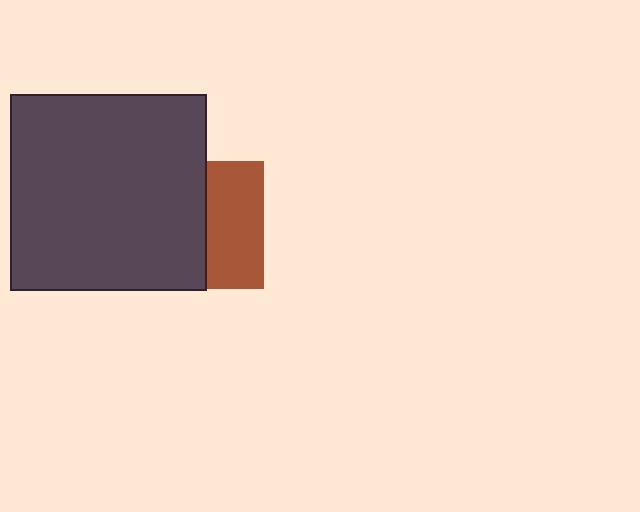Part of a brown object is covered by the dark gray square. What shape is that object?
It is a square.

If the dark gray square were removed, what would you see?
You would see the complete brown square.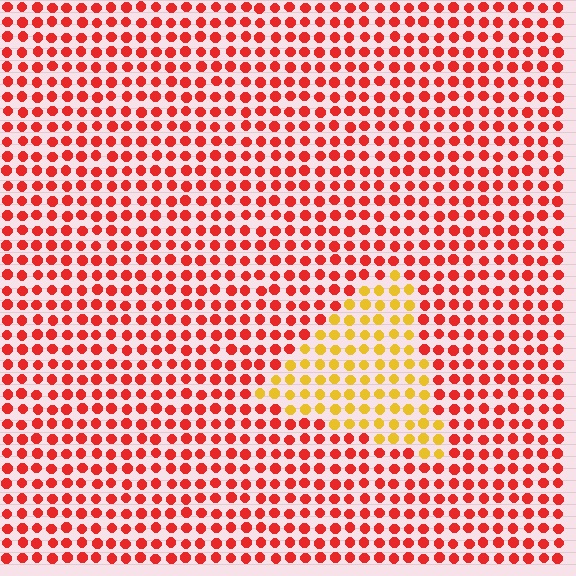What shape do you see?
I see a triangle.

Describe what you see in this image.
The image is filled with small red elements in a uniform arrangement. A triangle-shaped region is visible where the elements are tinted to a slightly different hue, forming a subtle color boundary.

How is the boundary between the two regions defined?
The boundary is defined purely by a slight shift in hue (about 49 degrees). Spacing, size, and orientation are identical on both sides.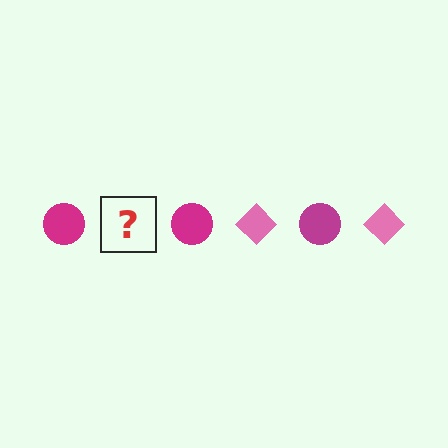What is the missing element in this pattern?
The missing element is a pink diamond.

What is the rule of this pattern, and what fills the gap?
The rule is that the pattern alternates between magenta circle and pink diamond. The gap should be filled with a pink diamond.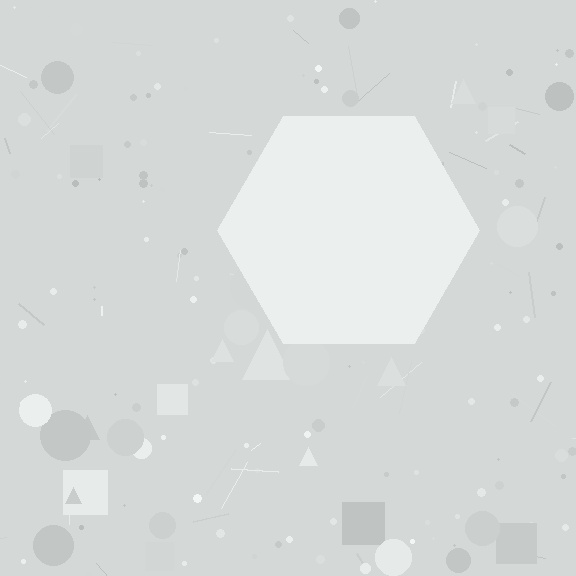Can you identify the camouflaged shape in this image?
The camouflaged shape is a hexagon.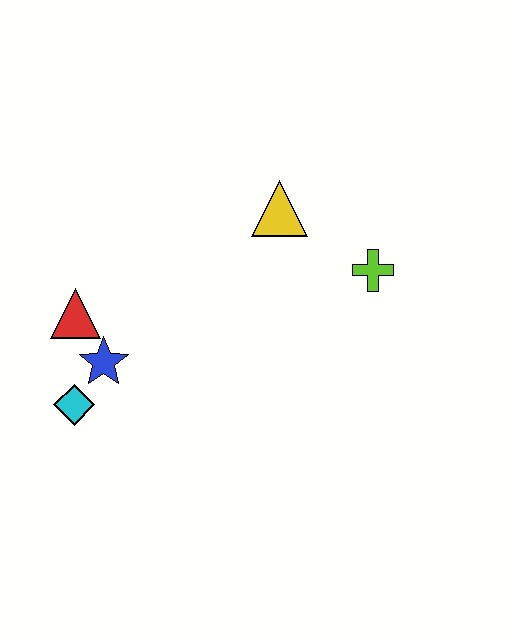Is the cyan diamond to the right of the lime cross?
No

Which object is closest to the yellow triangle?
The lime cross is closest to the yellow triangle.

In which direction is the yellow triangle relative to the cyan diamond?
The yellow triangle is to the right of the cyan diamond.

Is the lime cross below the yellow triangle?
Yes